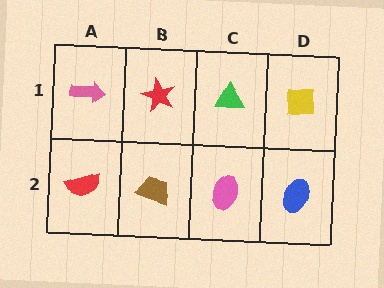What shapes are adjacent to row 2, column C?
A green triangle (row 1, column C), a brown trapezoid (row 2, column B), a blue ellipse (row 2, column D).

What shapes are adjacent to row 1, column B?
A brown trapezoid (row 2, column B), a pink arrow (row 1, column A), a green triangle (row 1, column C).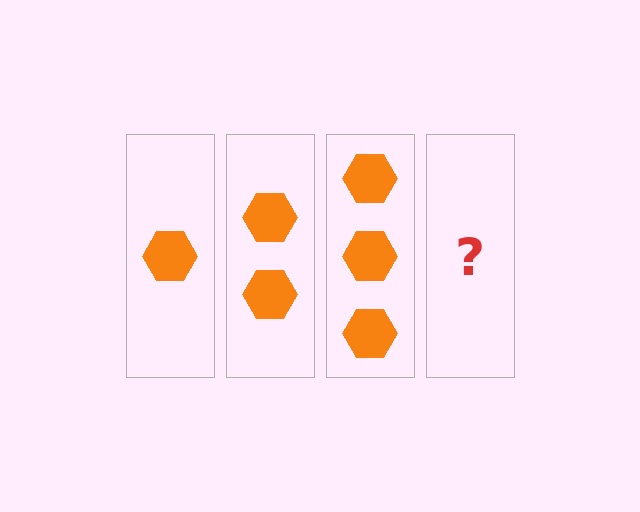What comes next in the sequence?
The next element should be 4 hexagons.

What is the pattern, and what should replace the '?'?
The pattern is that each step adds one more hexagon. The '?' should be 4 hexagons.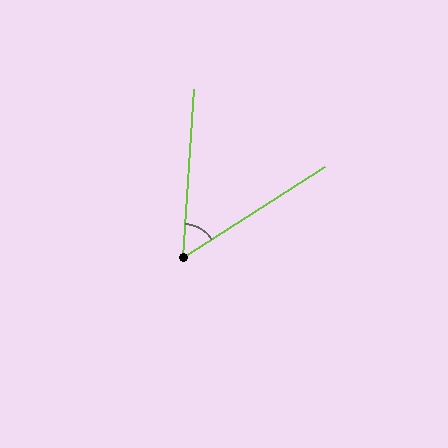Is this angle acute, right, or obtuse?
It is acute.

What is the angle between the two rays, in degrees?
Approximately 53 degrees.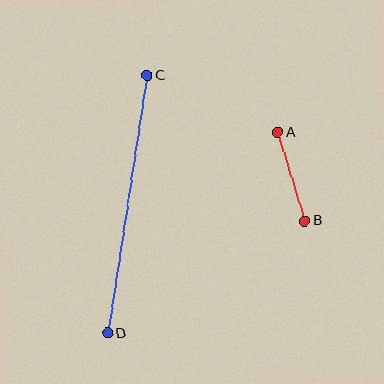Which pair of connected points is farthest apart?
Points C and D are farthest apart.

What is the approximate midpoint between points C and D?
The midpoint is at approximately (127, 204) pixels.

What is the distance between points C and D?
The distance is approximately 261 pixels.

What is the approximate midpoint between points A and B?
The midpoint is at approximately (291, 177) pixels.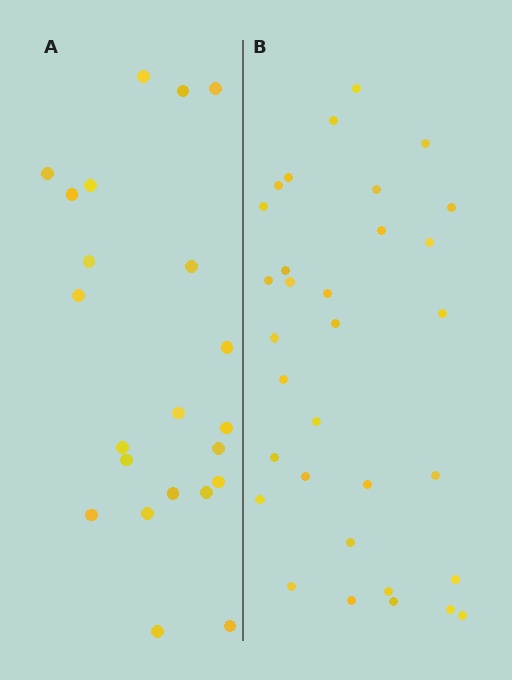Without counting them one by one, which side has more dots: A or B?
Region B (the right region) has more dots.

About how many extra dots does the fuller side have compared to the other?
Region B has roughly 10 or so more dots than region A.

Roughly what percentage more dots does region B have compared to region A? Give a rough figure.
About 45% more.